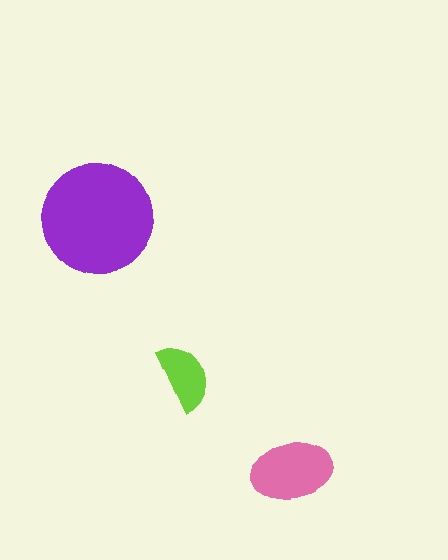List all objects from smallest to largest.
The lime semicircle, the pink ellipse, the purple circle.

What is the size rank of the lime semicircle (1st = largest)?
3rd.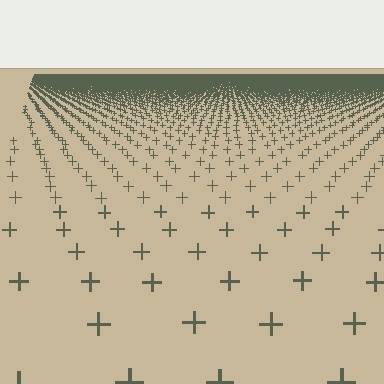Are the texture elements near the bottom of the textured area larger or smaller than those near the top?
Larger. Near the bottom, elements are closer to the viewer and appear at a bigger on-screen size.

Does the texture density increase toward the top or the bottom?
Density increases toward the top.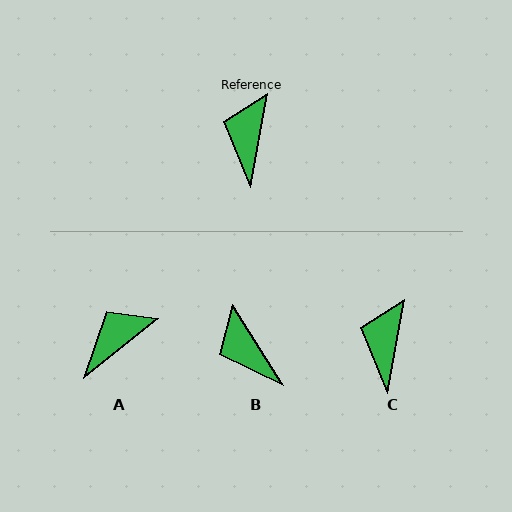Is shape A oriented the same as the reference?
No, it is off by about 41 degrees.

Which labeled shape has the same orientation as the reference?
C.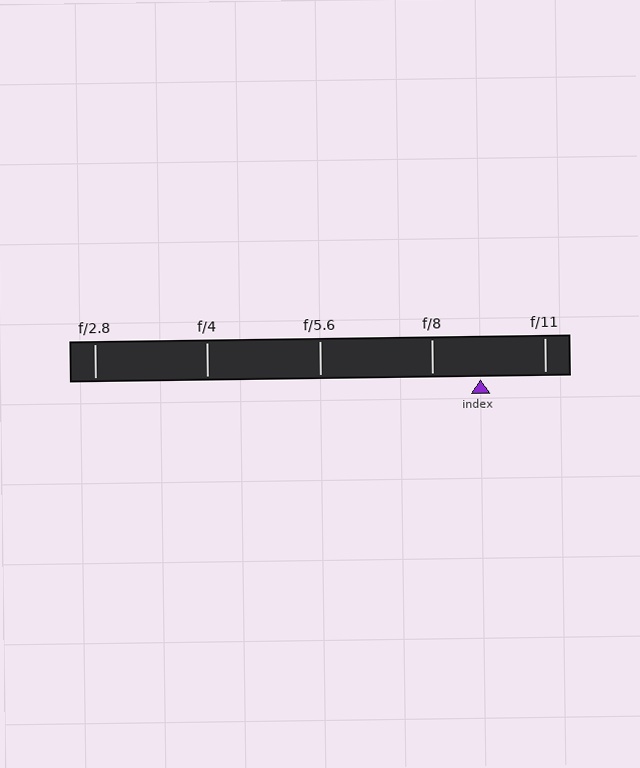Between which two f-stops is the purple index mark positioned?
The index mark is between f/8 and f/11.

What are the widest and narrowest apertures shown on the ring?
The widest aperture shown is f/2.8 and the narrowest is f/11.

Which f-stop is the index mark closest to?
The index mark is closest to f/8.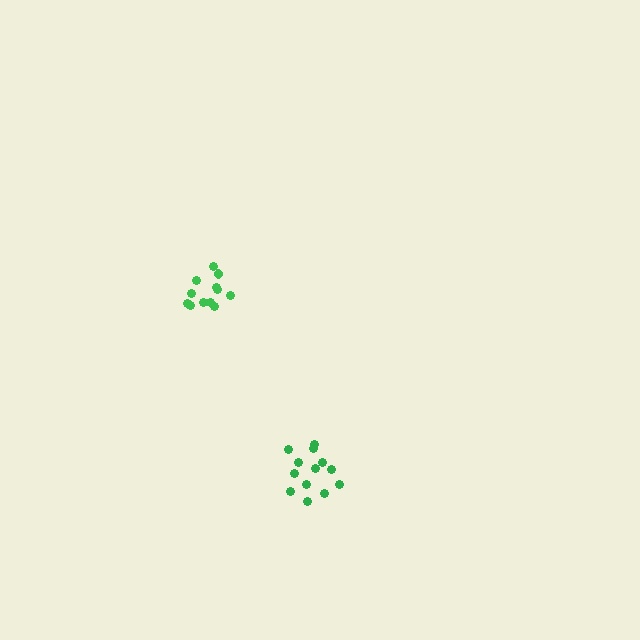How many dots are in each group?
Group 1: 13 dots, Group 2: 13 dots (26 total).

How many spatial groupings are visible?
There are 2 spatial groupings.